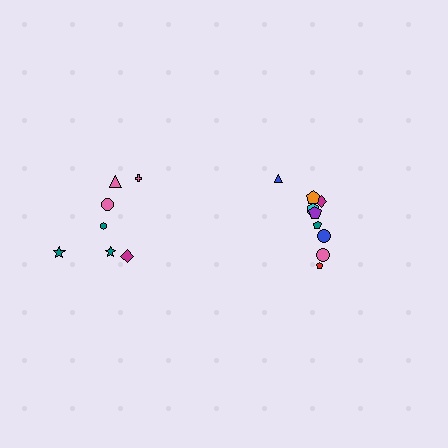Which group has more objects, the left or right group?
The right group.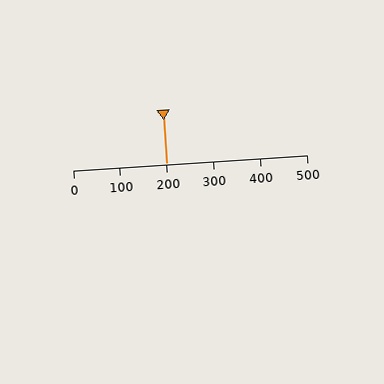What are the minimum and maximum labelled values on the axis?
The axis runs from 0 to 500.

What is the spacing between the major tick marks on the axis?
The major ticks are spaced 100 apart.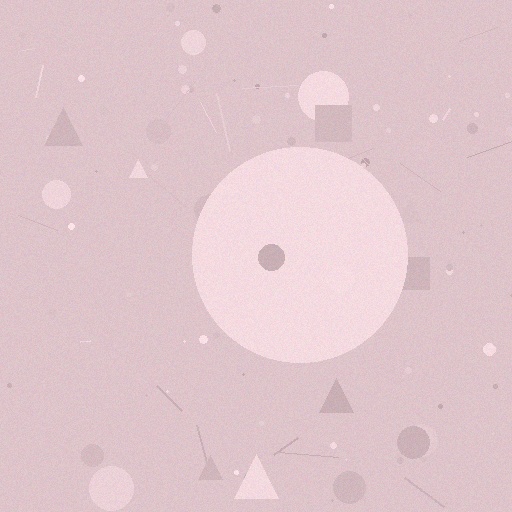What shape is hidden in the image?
A circle is hidden in the image.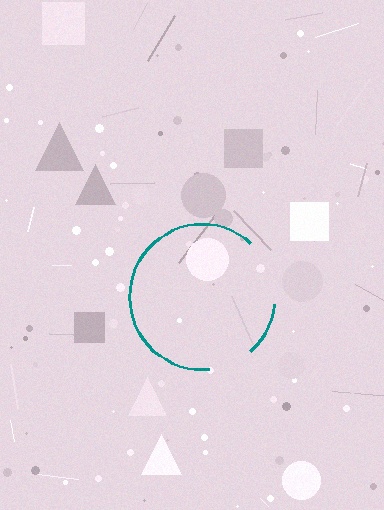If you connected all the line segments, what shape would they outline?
They would outline a circle.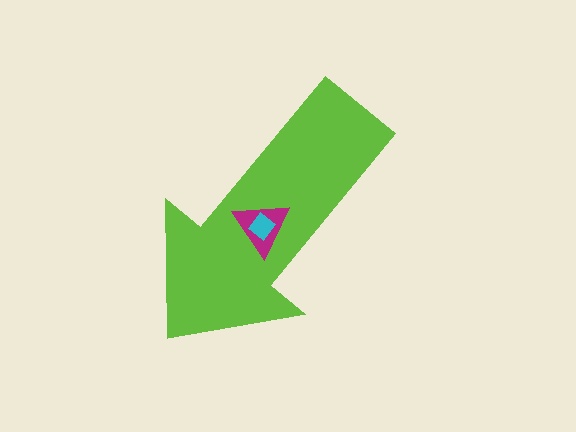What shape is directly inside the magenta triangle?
The cyan diamond.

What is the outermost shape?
The lime arrow.